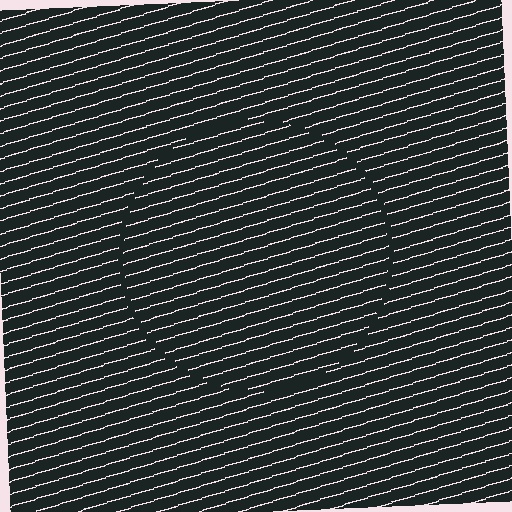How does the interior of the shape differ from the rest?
The interior of the shape contains the same grating, shifted by half a period — the contour is defined by the phase discontinuity where line-ends from the inner and outer gratings abut.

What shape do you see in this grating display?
An illusory circle. The interior of the shape contains the same grating, shifted by half a period — the contour is defined by the phase discontinuity where line-ends from the inner and outer gratings abut.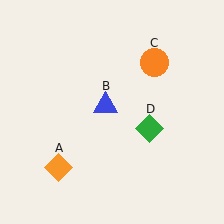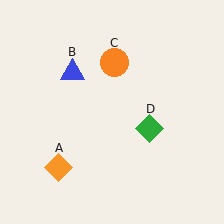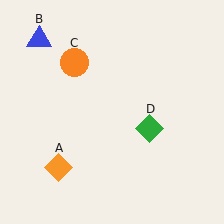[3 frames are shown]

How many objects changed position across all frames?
2 objects changed position: blue triangle (object B), orange circle (object C).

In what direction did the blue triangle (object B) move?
The blue triangle (object B) moved up and to the left.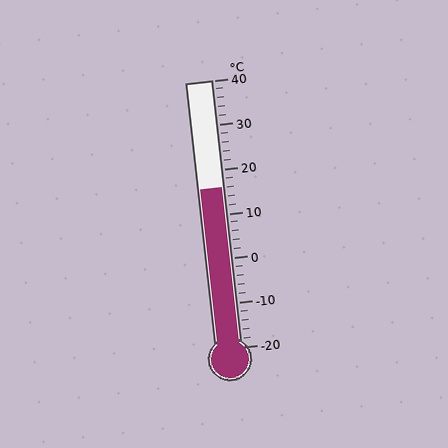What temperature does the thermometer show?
The thermometer shows approximately 16°C.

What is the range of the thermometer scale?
The thermometer scale ranges from -20°C to 40°C.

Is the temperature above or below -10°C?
The temperature is above -10°C.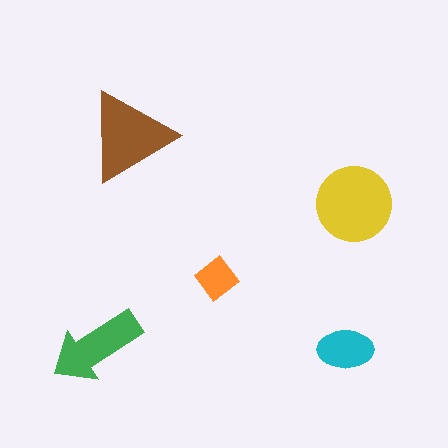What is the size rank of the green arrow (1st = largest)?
3rd.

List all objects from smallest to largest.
The orange diamond, the cyan ellipse, the green arrow, the brown triangle, the yellow circle.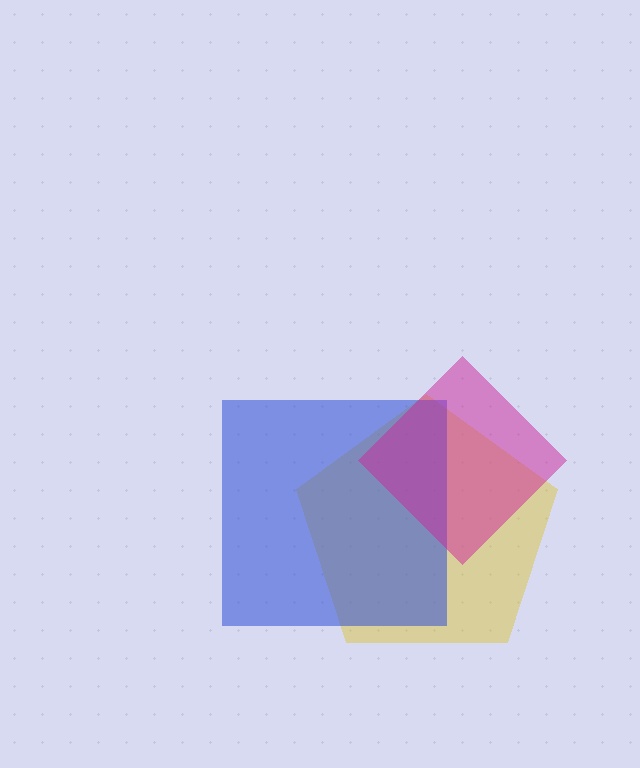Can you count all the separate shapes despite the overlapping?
Yes, there are 3 separate shapes.